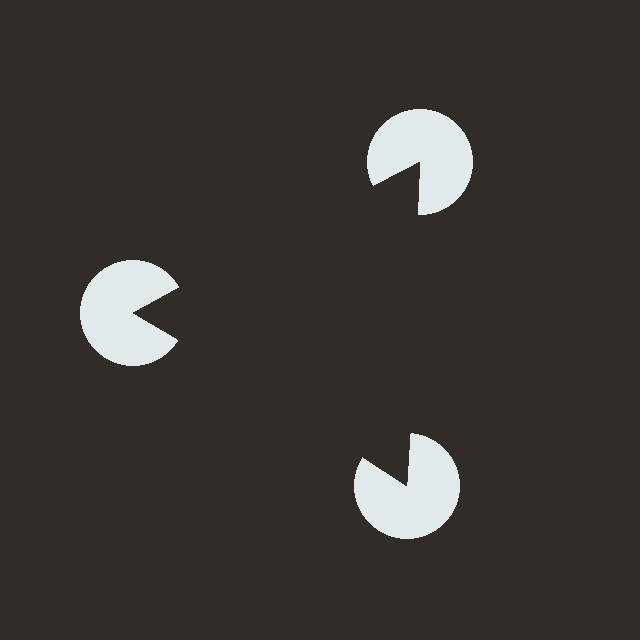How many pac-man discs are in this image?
There are 3 — one at each vertex of the illusory triangle.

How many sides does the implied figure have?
3 sides.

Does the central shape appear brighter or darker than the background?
It typically appears slightly darker than the background, even though no actual brightness change is drawn.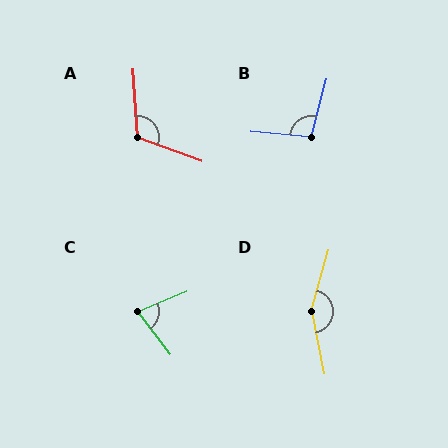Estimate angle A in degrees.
Approximately 114 degrees.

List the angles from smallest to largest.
C (75°), B (99°), A (114°), D (153°).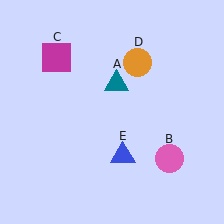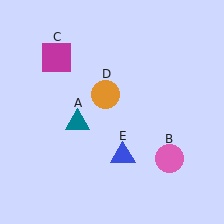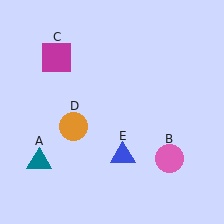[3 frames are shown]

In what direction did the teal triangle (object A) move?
The teal triangle (object A) moved down and to the left.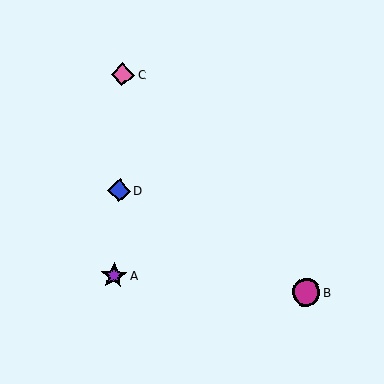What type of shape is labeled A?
Shape A is a purple star.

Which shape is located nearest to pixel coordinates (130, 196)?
The blue diamond (labeled D) at (119, 191) is nearest to that location.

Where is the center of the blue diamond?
The center of the blue diamond is at (119, 191).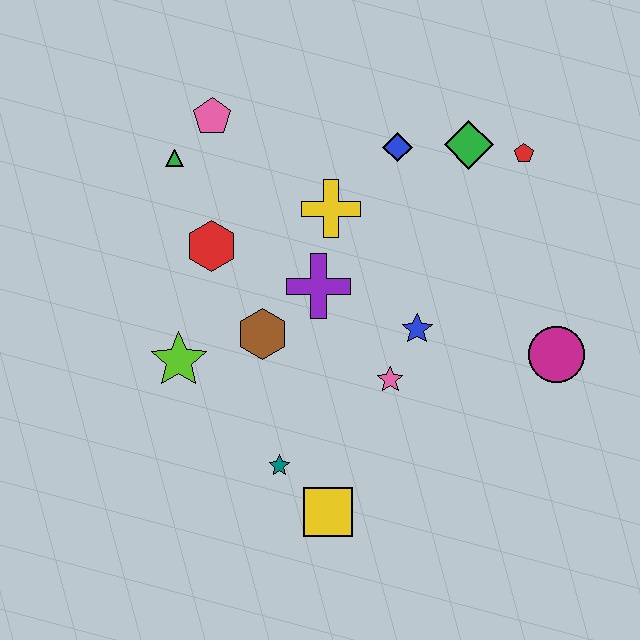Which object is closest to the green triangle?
The pink pentagon is closest to the green triangle.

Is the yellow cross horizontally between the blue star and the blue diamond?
No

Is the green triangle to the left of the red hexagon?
Yes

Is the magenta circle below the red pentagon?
Yes